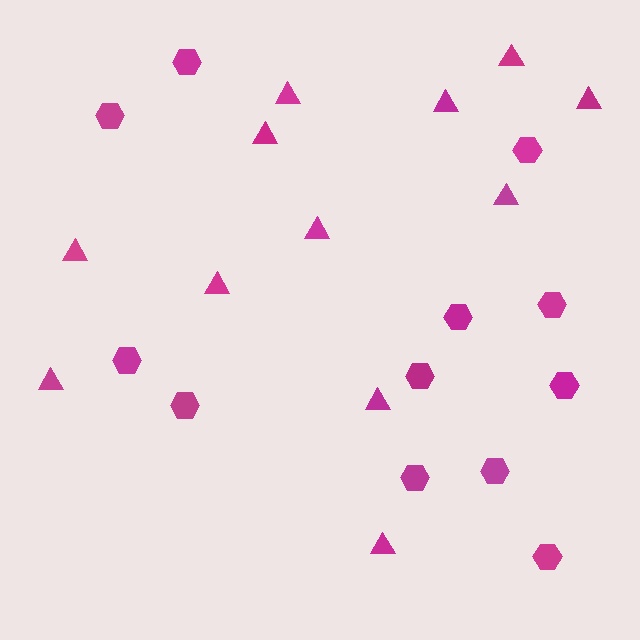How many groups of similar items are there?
There are 2 groups: one group of hexagons (12) and one group of triangles (12).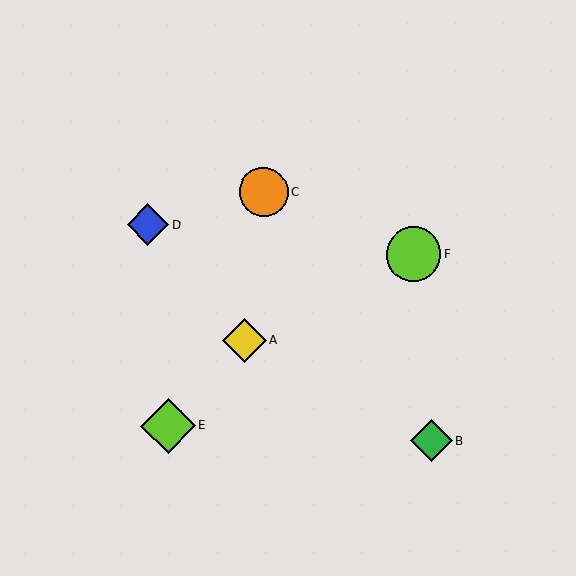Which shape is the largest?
The lime diamond (labeled E) is the largest.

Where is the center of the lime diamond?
The center of the lime diamond is at (168, 426).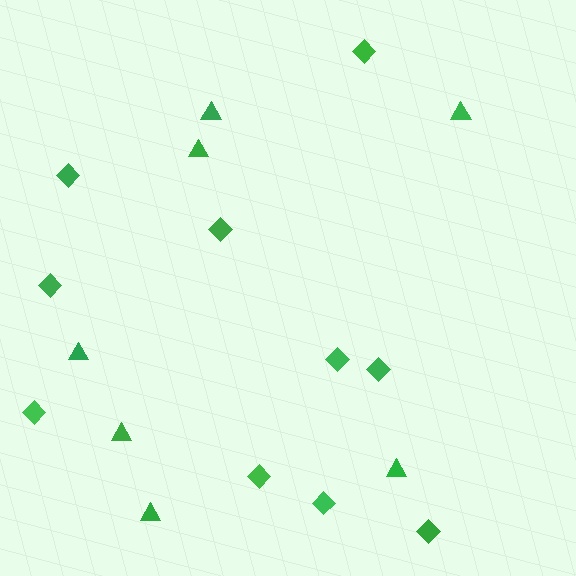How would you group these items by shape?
There are 2 groups: one group of diamonds (10) and one group of triangles (7).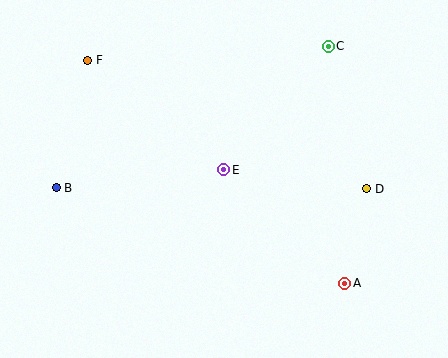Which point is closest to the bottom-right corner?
Point A is closest to the bottom-right corner.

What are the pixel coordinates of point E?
Point E is at (224, 170).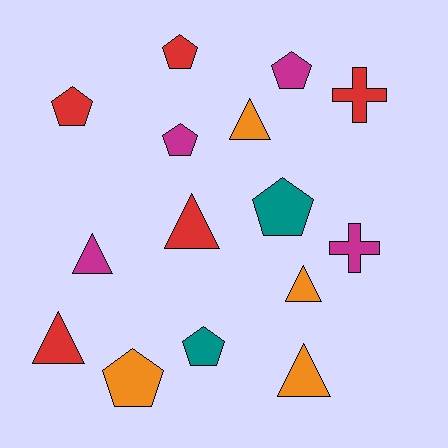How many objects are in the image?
There are 15 objects.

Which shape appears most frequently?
Pentagon, with 7 objects.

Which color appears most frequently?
Red, with 5 objects.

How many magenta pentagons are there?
There are 2 magenta pentagons.